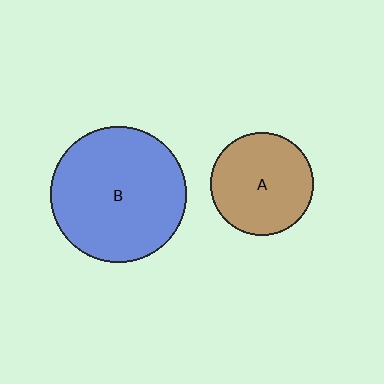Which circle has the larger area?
Circle B (blue).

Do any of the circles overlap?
No, none of the circles overlap.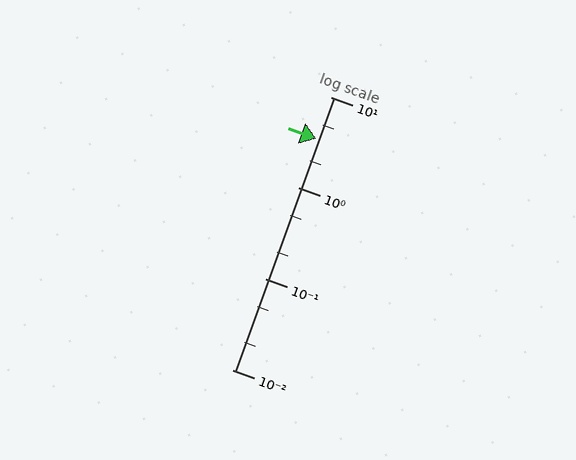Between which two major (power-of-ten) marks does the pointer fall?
The pointer is between 1 and 10.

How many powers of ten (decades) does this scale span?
The scale spans 3 decades, from 0.01 to 10.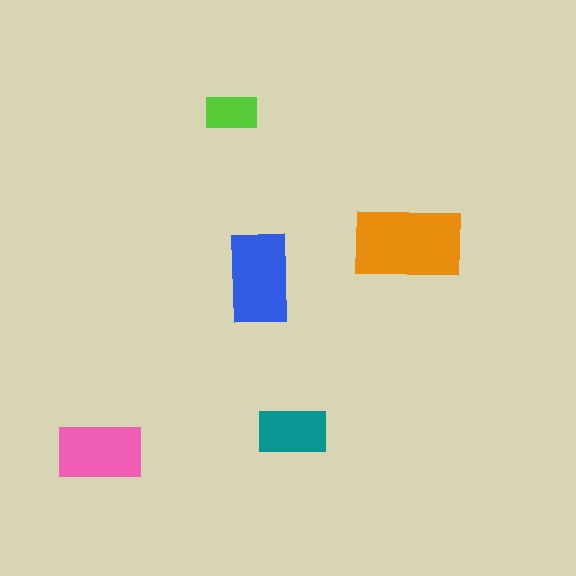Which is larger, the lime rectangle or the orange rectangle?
The orange one.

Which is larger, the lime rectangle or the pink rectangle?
The pink one.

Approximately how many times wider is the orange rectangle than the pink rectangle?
About 1.5 times wider.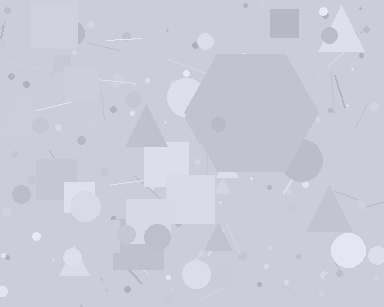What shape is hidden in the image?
A hexagon is hidden in the image.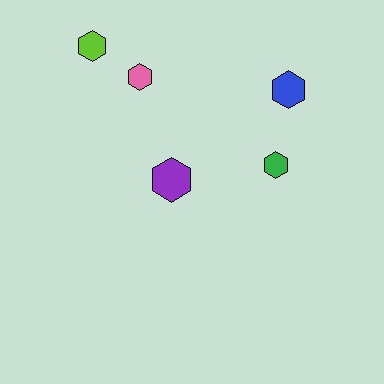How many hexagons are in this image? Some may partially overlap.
There are 5 hexagons.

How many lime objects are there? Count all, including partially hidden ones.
There is 1 lime object.